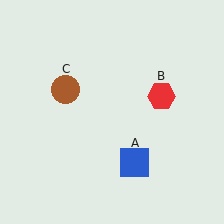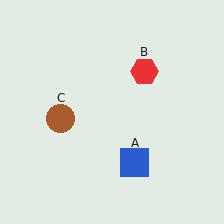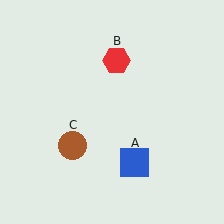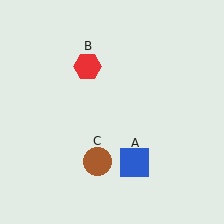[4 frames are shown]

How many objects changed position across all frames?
2 objects changed position: red hexagon (object B), brown circle (object C).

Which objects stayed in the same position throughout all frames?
Blue square (object A) remained stationary.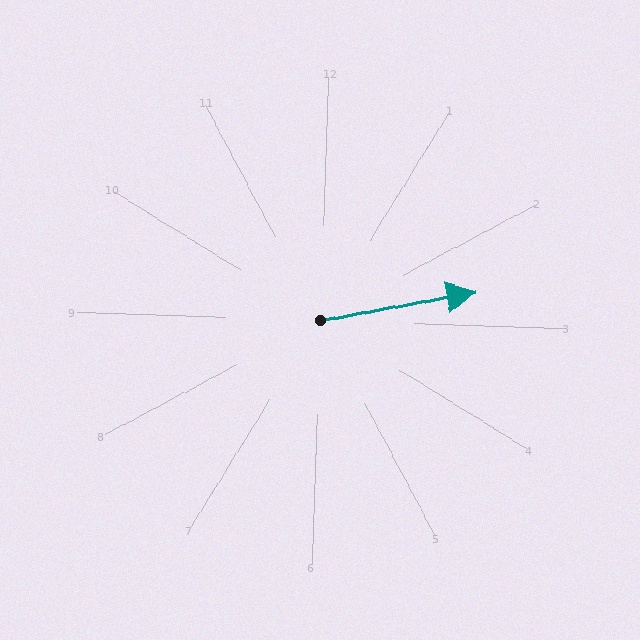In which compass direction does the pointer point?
East.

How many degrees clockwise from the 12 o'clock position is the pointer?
Approximately 78 degrees.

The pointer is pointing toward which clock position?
Roughly 3 o'clock.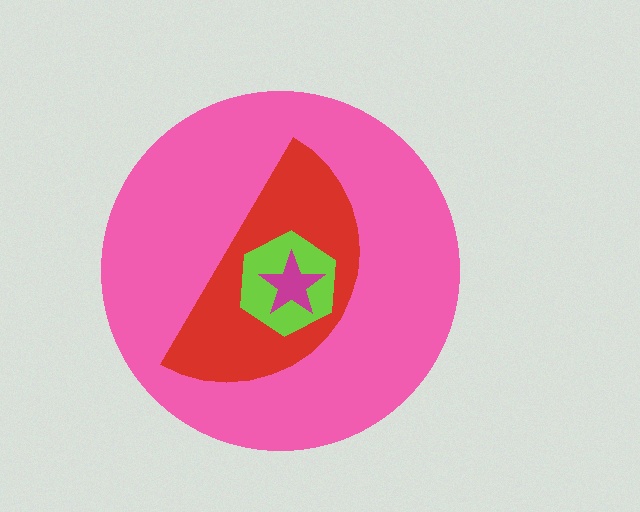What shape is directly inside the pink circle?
The red semicircle.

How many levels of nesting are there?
4.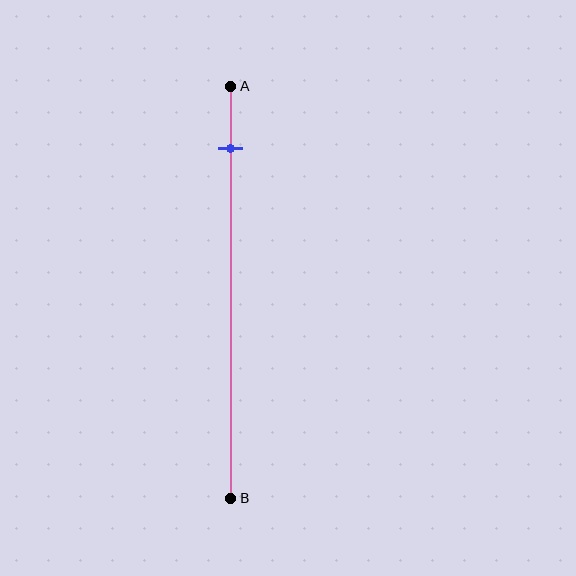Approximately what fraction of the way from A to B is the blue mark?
The blue mark is approximately 15% of the way from A to B.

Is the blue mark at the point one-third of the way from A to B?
No, the mark is at about 15% from A, not at the 33% one-third point.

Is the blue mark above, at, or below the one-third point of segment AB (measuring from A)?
The blue mark is above the one-third point of segment AB.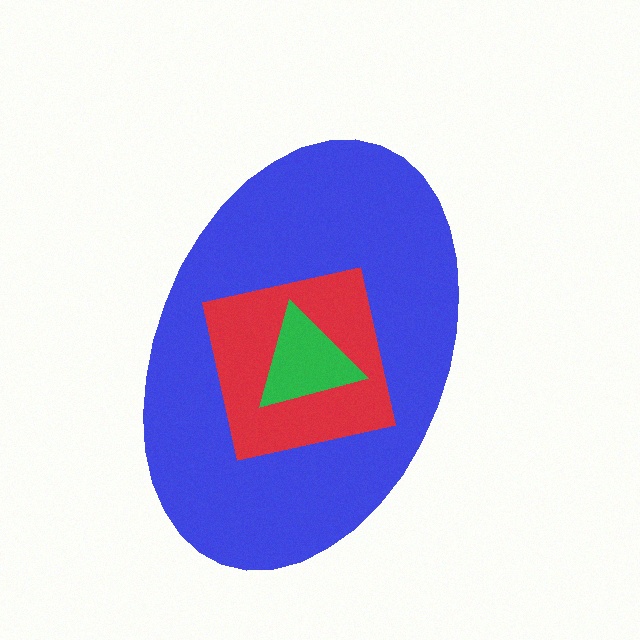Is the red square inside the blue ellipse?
Yes.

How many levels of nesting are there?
3.